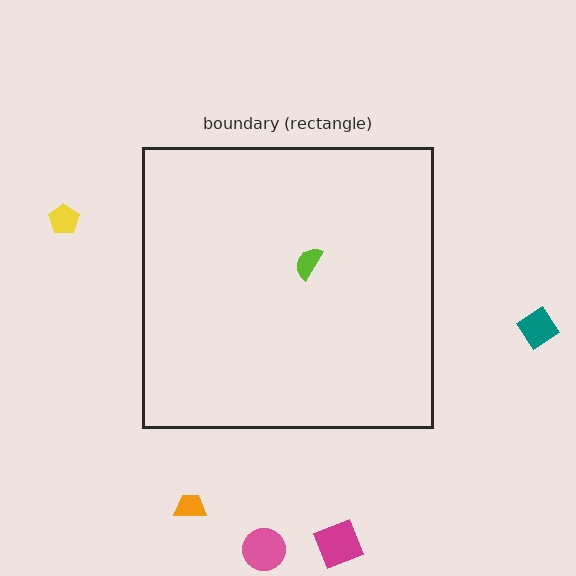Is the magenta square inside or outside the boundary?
Outside.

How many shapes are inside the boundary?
1 inside, 5 outside.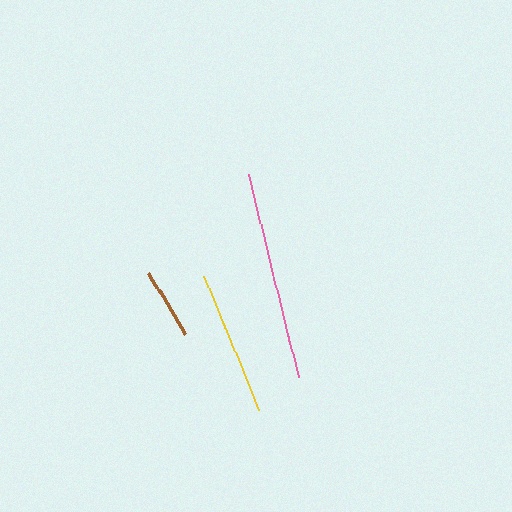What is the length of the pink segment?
The pink segment is approximately 209 pixels long.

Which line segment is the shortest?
The brown line is the shortest at approximately 72 pixels.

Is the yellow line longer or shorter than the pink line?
The pink line is longer than the yellow line.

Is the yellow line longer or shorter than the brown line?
The yellow line is longer than the brown line.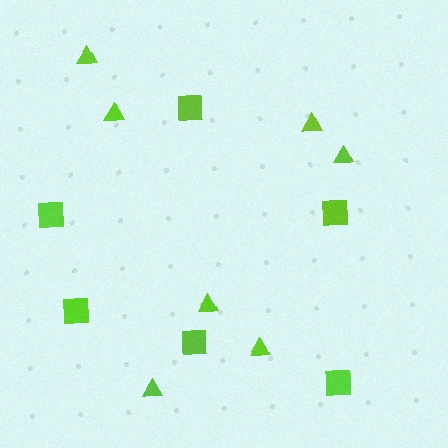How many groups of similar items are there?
There are 2 groups: one group of squares (6) and one group of triangles (7).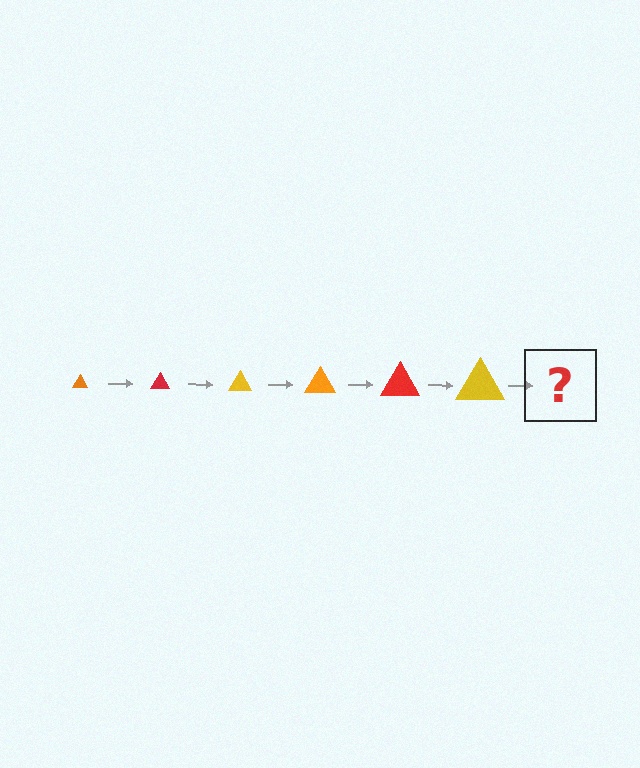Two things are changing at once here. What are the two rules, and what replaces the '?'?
The two rules are that the triangle grows larger each step and the color cycles through orange, red, and yellow. The '?' should be an orange triangle, larger than the previous one.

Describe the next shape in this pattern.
It should be an orange triangle, larger than the previous one.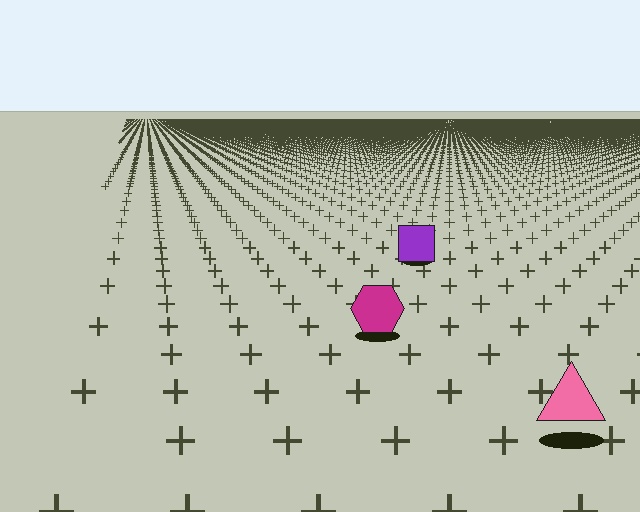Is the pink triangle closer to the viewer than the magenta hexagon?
Yes. The pink triangle is closer — you can tell from the texture gradient: the ground texture is coarser near it.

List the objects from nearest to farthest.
From nearest to farthest: the pink triangle, the magenta hexagon, the purple square.